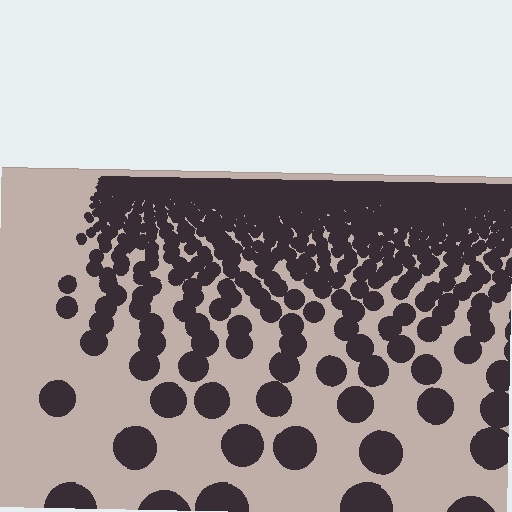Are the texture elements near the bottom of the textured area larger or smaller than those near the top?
Larger. Near the bottom, elements are closer to the viewer and appear at a bigger on-screen size.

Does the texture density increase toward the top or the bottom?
Density increases toward the top.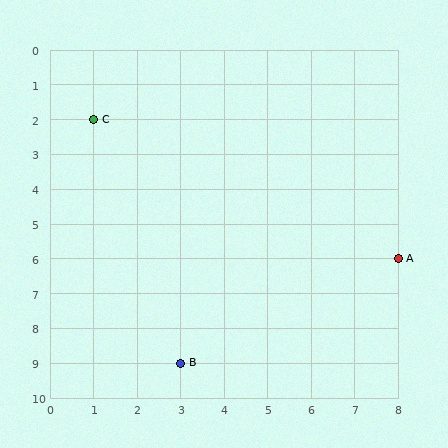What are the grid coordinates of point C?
Point C is at grid coordinates (1, 2).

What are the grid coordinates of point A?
Point A is at grid coordinates (8, 6).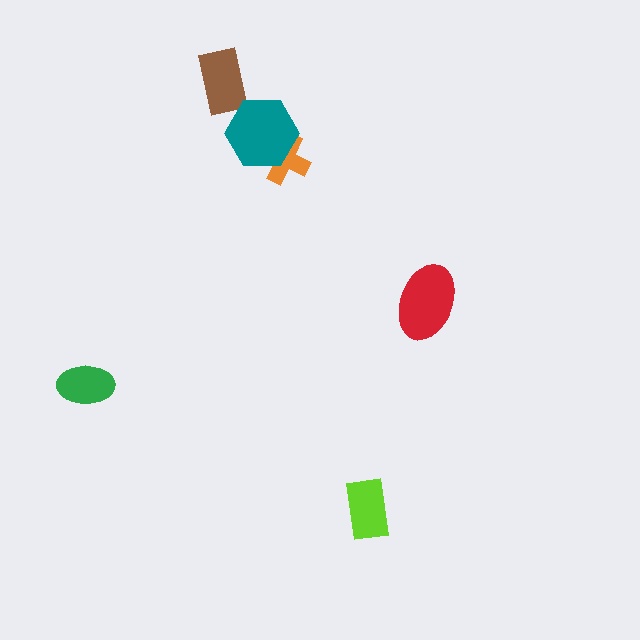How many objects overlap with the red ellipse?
0 objects overlap with the red ellipse.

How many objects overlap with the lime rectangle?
0 objects overlap with the lime rectangle.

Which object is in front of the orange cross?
The teal hexagon is in front of the orange cross.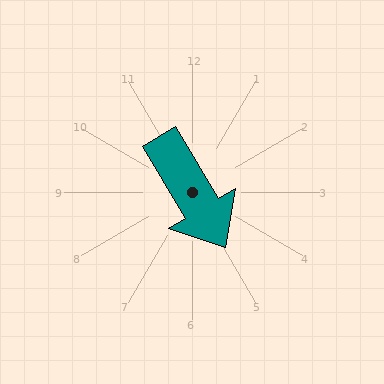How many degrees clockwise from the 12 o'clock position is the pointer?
Approximately 149 degrees.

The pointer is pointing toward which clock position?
Roughly 5 o'clock.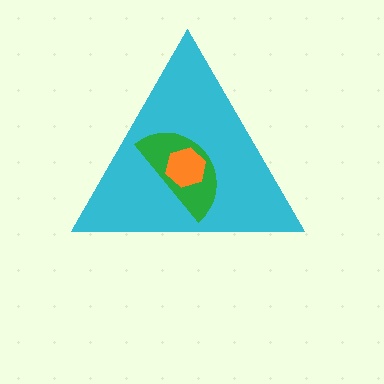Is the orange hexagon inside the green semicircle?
Yes.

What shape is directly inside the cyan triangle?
The green semicircle.